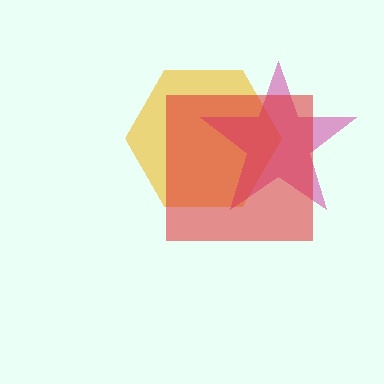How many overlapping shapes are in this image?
There are 3 overlapping shapes in the image.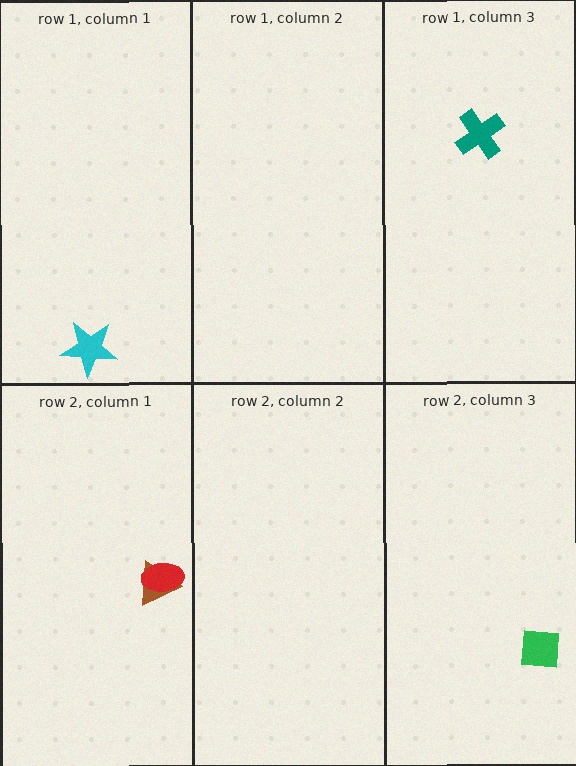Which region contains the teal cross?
The row 1, column 3 region.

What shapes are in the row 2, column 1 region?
The brown triangle, the red ellipse.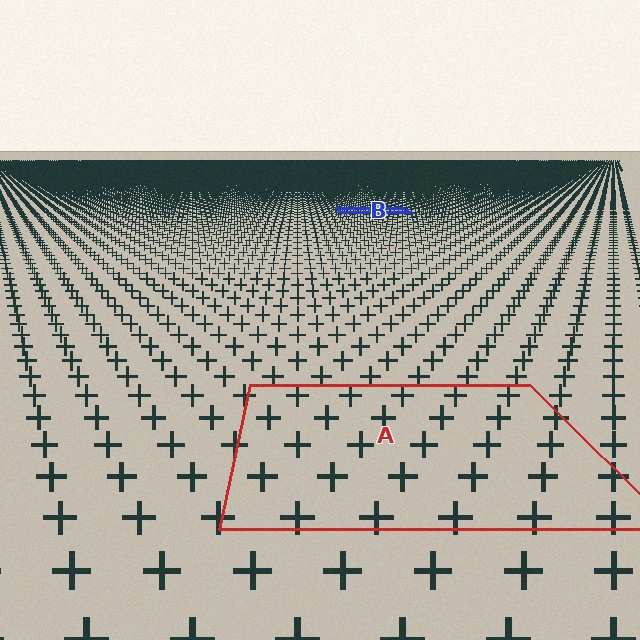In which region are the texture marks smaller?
The texture marks are smaller in region B, because it is farther away.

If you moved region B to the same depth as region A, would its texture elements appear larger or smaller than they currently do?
They would appear larger. At a closer depth, the same texture elements are projected at a bigger on-screen size.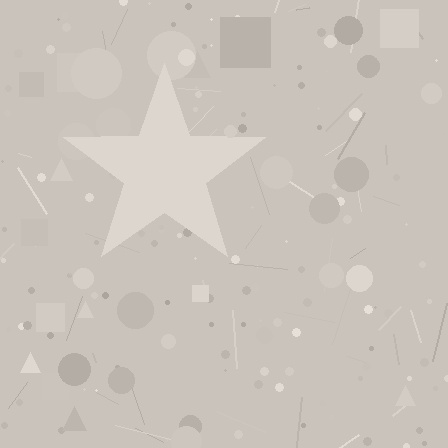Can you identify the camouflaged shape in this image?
The camouflaged shape is a star.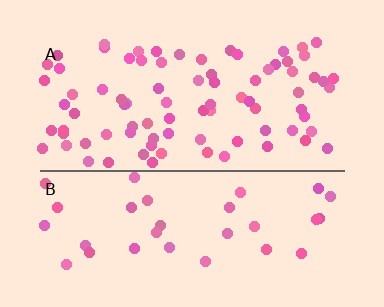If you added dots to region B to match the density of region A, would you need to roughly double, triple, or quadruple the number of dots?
Approximately double.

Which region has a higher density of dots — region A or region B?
A (the top).